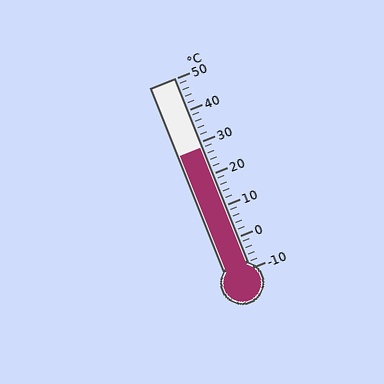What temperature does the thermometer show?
The thermometer shows approximately 28°C.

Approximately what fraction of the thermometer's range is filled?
The thermometer is filled to approximately 65% of its range.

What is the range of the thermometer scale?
The thermometer scale ranges from -10°C to 50°C.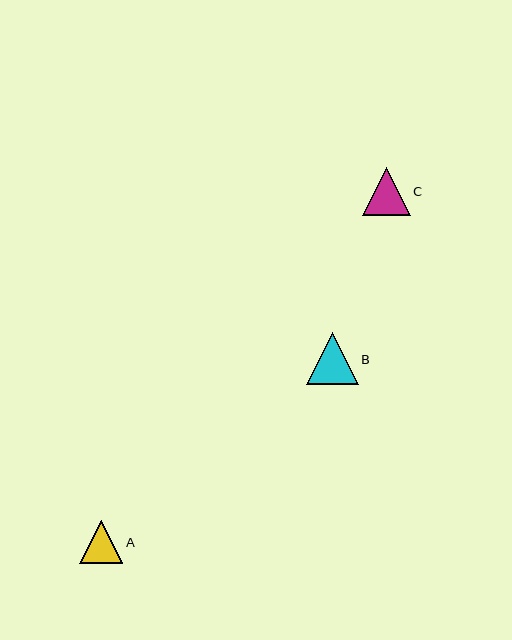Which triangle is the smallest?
Triangle A is the smallest with a size of approximately 43 pixels.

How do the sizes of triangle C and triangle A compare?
Triangle C and triangle A are approximately the same size.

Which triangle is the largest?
Triangle B is the largest with a size of approximately 52 pixels.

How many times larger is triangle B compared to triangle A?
Triangle B is approximately 1.2 times the size of triangle A.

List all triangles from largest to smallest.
From largest to smallest: B, C, A.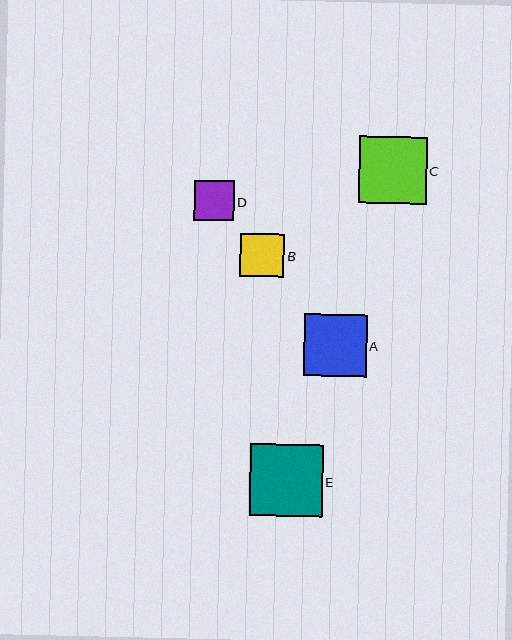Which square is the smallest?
Square D is the smallest with a size of approximately 40 pixels.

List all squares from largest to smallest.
From largest to smallest: E, C, A, B, D.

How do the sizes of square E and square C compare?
Square E and square C are approximately the same size.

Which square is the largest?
Square E is the largest with a size of approximately 72 pixels.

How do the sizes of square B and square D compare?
Square B and square D are approximately the same size.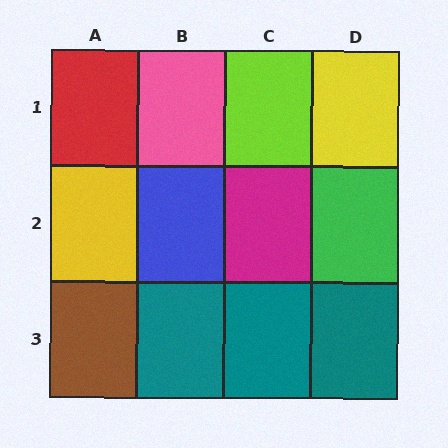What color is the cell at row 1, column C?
Lime.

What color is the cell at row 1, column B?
Pink.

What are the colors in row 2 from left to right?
Yellow, blue, magenta, green.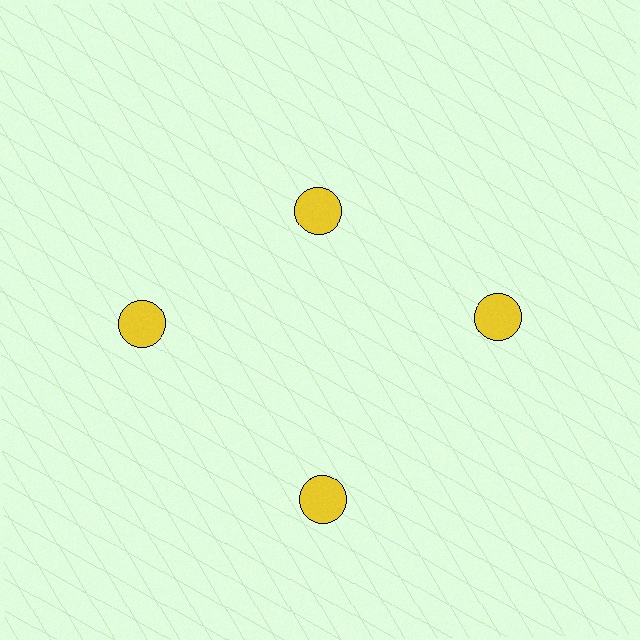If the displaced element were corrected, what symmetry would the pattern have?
It would have 4-fold rotational symmetry — the pattern would map onto itself every 90 degrees.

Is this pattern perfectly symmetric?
No. The 4 yellow circles are arranged in a ring, but one element near the 12 o'clock position is pulled inward toward the center, breaking the 4-fold rotational symmetry.